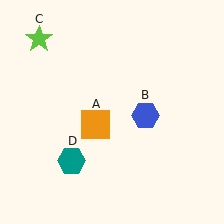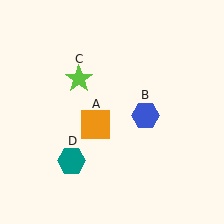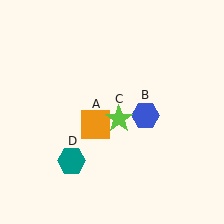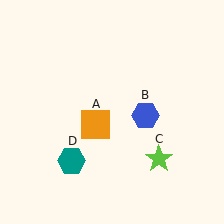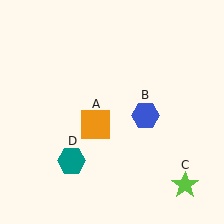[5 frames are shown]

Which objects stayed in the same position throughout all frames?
Orange square (object A) and blue hexagon (object B) and teal hexagon (object D) remained stationary.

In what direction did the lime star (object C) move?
The lime star (object C) moved down and to the right.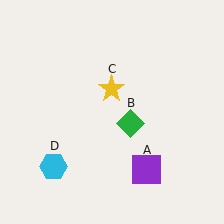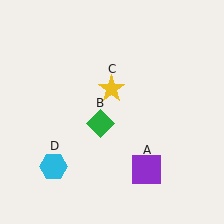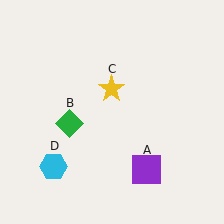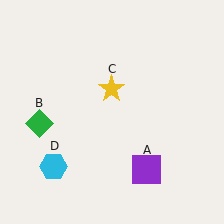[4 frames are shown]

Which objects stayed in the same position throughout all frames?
Purple square (object A) and yellow star (object C) and cyan hexagon (object D) remained stationary.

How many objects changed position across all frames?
1 object changed position: green diamond (object B).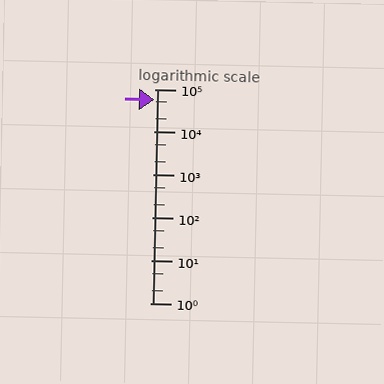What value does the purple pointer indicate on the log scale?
The pointer indicates approximately 57000.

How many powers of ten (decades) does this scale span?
The scale spans 5 decades, from 1 to 100000.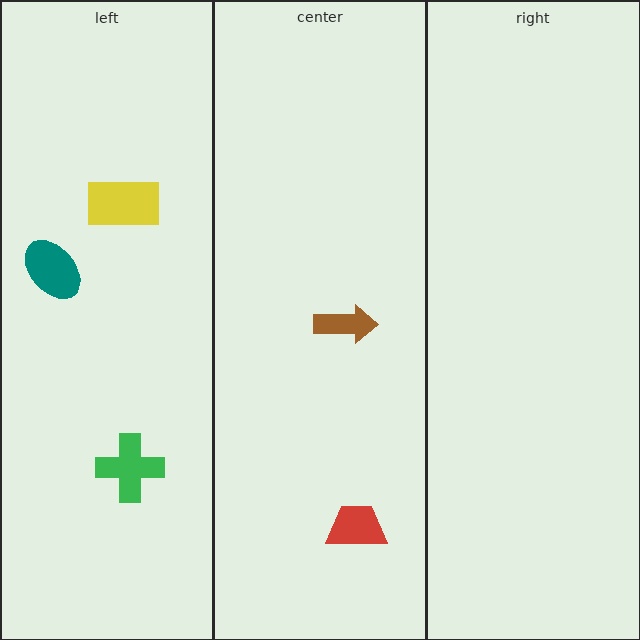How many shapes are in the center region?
2.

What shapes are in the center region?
The brown arrow, the red trapezoid.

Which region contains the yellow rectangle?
The left region.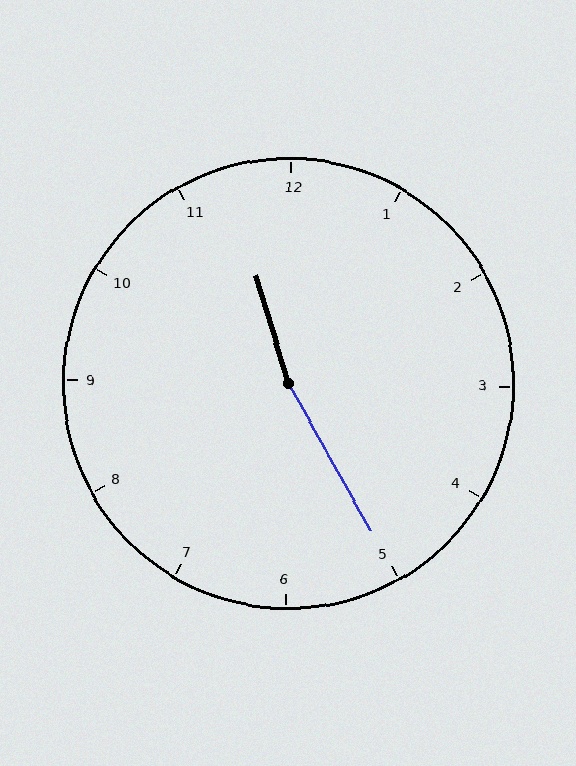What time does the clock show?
11:25.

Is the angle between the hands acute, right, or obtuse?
It is obtuse.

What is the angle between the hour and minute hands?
Approximately 168 degrees.